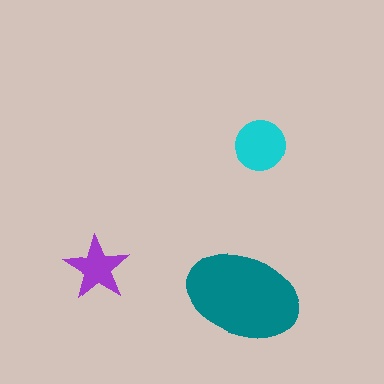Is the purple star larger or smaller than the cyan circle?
Smaller.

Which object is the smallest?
The purple star.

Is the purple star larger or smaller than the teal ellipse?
Smaller.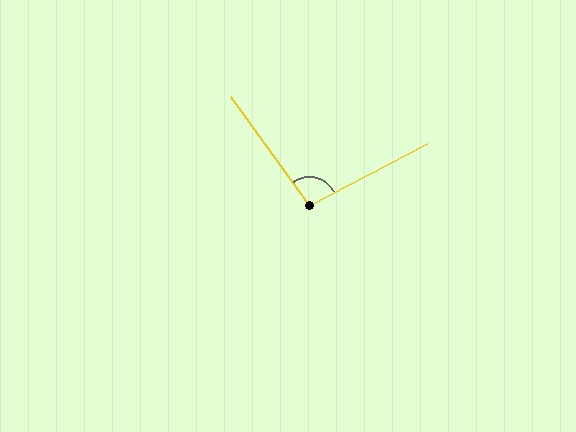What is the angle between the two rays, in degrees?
Approximately 98 degrees.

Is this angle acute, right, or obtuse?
It is obtuse.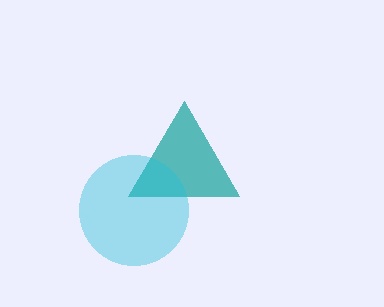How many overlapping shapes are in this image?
There are 2 overlapping shapes in the image.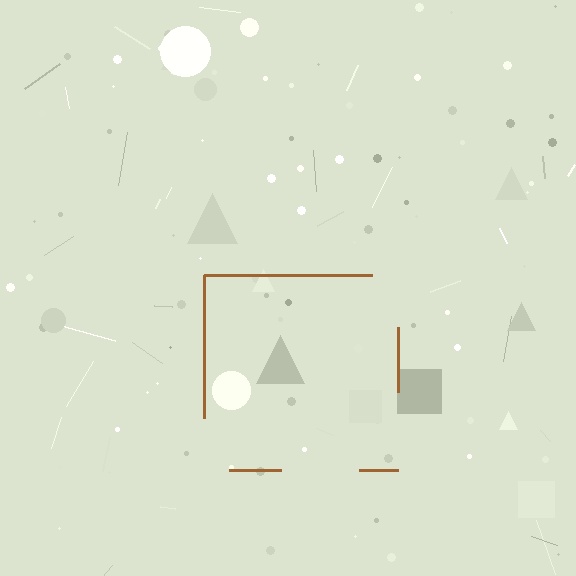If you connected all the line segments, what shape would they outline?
They would outline a square.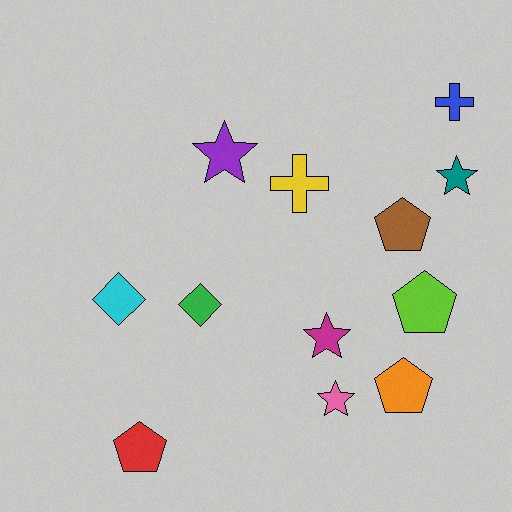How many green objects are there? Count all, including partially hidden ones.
There is 1 green object.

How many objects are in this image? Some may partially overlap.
There are 12 objects.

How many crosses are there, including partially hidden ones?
There are 2 crosses.